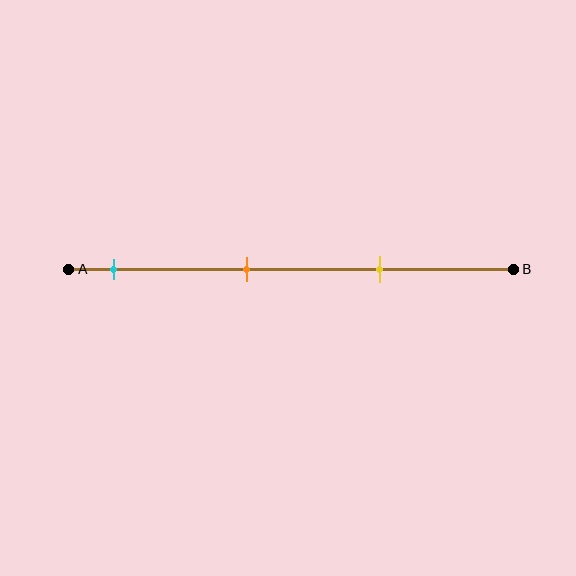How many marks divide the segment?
There are 3 marks dividing the segment.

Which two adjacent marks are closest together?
The orange and yellow marks are the closest adjacent pair.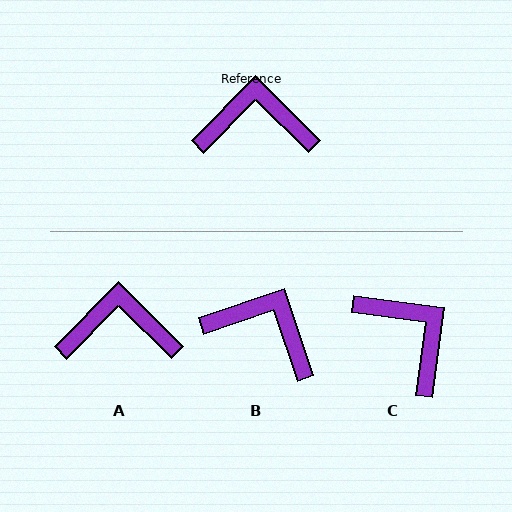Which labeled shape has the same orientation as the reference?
A.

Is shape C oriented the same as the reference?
No, it is off by about 52 degrees.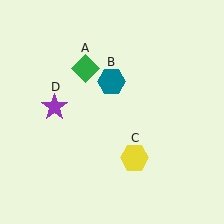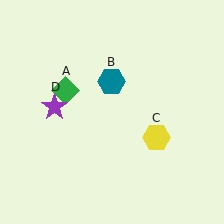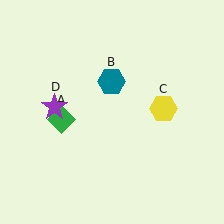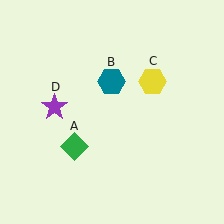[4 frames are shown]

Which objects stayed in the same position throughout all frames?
Teal hexagon (object B) and purple star (object D) remained stationary.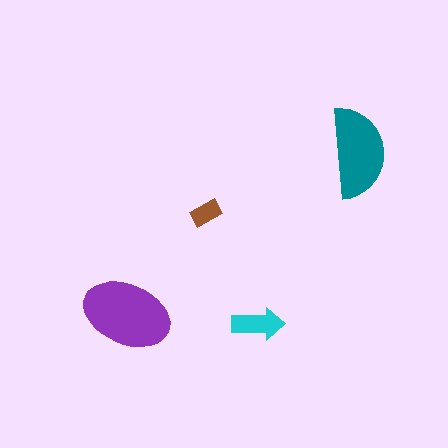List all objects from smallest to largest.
The brown rectangle, the cyan arrow, the teal semicircle, the purple ellipse.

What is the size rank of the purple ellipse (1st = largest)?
1st.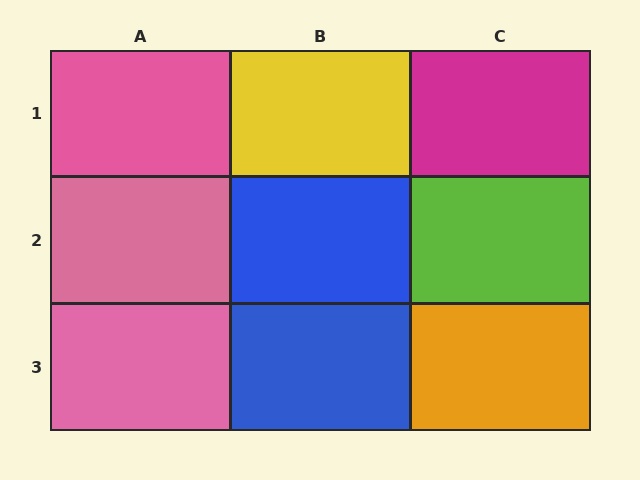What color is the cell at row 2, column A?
Pink.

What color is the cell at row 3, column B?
Blue.